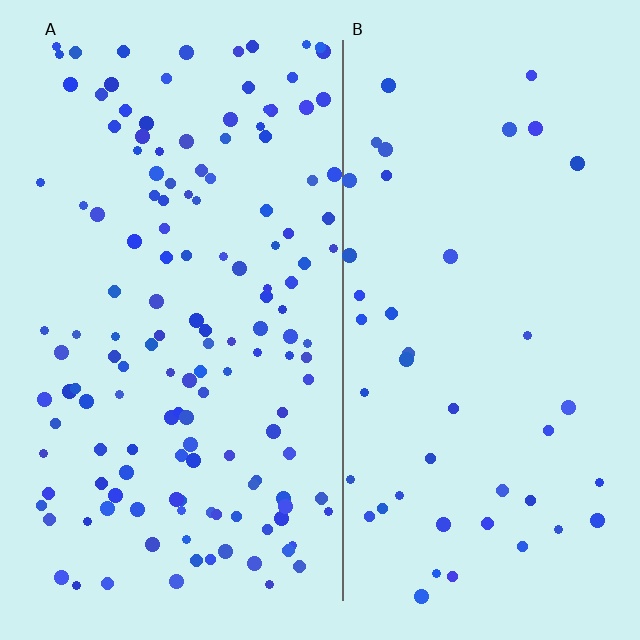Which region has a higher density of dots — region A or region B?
A (the left).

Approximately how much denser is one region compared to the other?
Approximately 3.3× — region A over region B.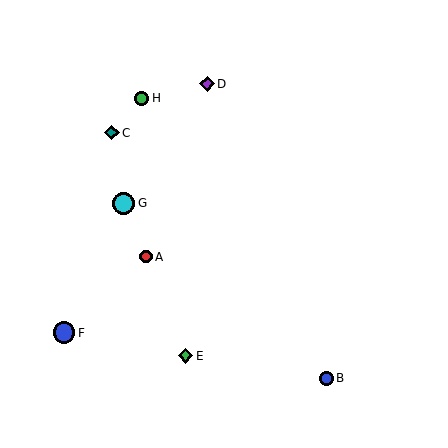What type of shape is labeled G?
Shape G is a cyan circle.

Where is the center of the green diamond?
The center of the green diamond is at (186, 356).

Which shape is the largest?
The cyan circle (labeled G) is the largest.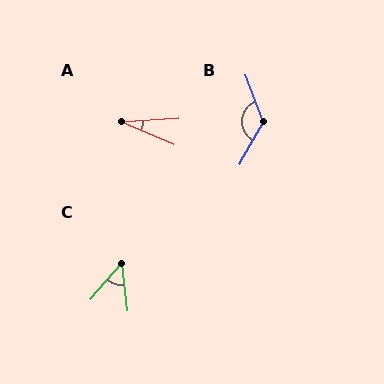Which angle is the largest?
B, at approximately 129 degrees.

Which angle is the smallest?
A, at approximately 27 degrees.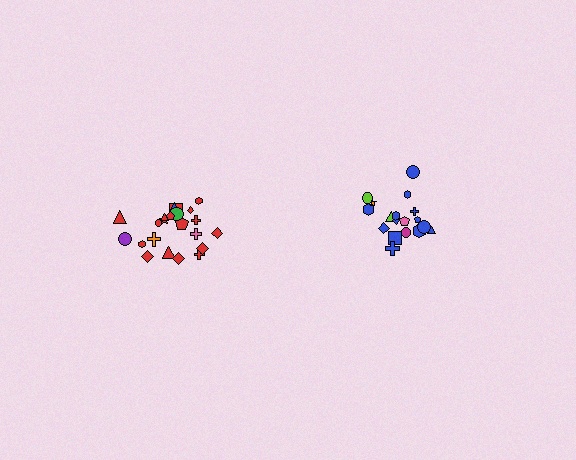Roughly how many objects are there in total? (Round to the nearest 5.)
Roughly 40 objects in total.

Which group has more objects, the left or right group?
The left group.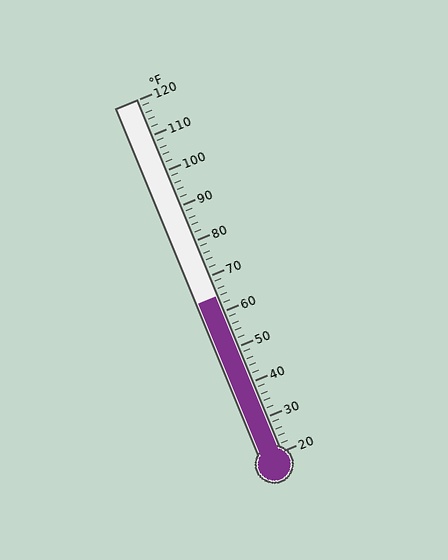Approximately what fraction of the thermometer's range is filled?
The thermometer is filled to approximately 45% of its range.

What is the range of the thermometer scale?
The thermometer scale ranges from 20°F to 120°F.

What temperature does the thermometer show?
The thermometer shows approximately 64°F.